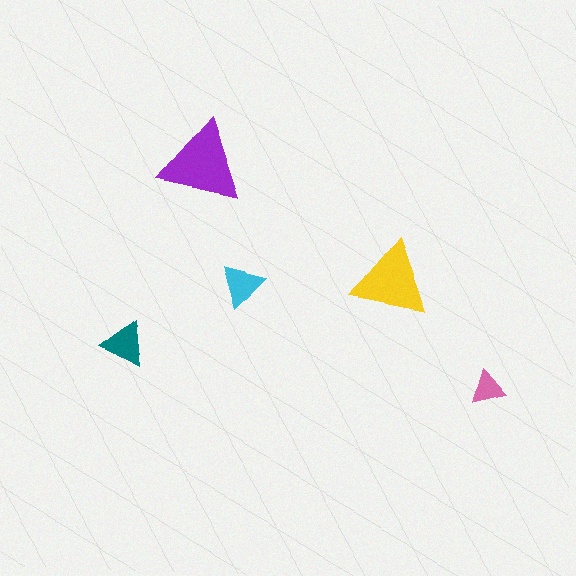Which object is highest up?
The purple triangle is topmost.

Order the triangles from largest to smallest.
the purple one, the yellow one, the teal one, the cyan one, the pink one.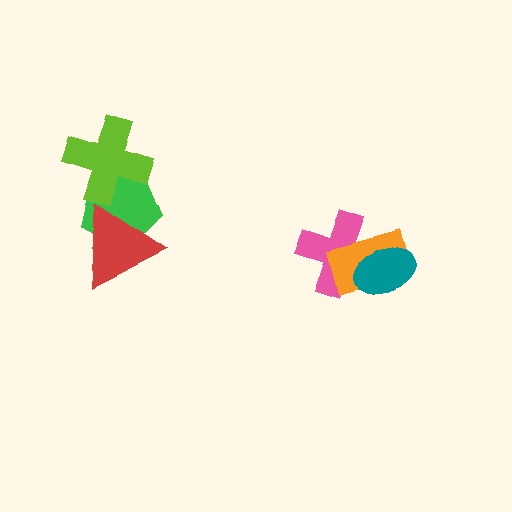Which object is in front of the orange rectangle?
The teal ellipse is in front of the orange rectangle.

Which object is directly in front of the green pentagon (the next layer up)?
The lime cross is directly in front of the green pentagon.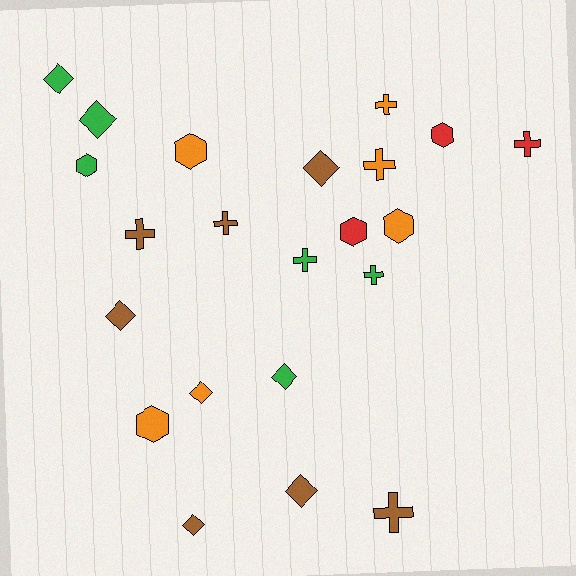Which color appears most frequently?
Brown, with 7 objects.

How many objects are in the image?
There are 22 objects.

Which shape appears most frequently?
Diamond, with 8 objects.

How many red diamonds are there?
There are no red diamonds.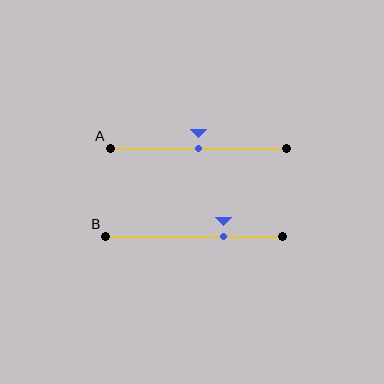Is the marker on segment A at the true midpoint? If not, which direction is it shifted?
Yes, the marker on segment A is at the true midpoint.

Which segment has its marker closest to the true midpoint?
Segment A has its marker closest to the true midpoint.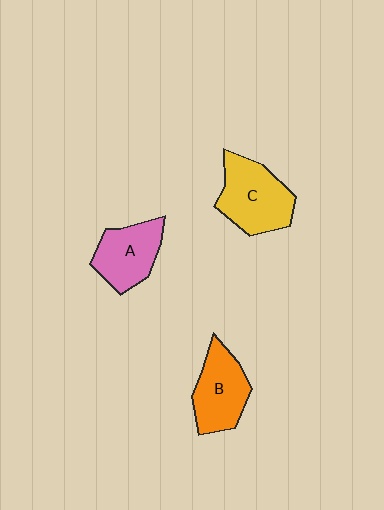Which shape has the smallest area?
Shape A (pink).